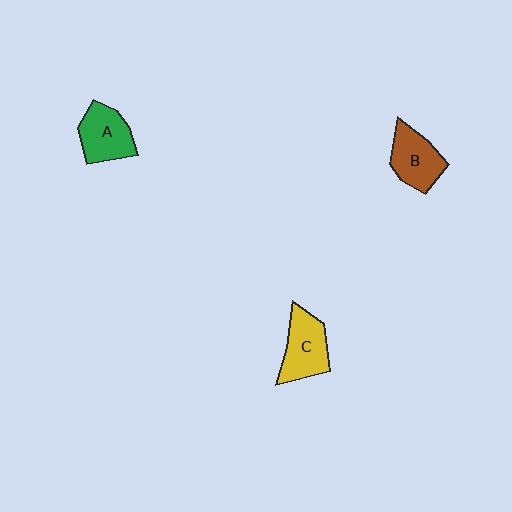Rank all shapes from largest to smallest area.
From largest to smallest: C (yellow), A (green), B (brown).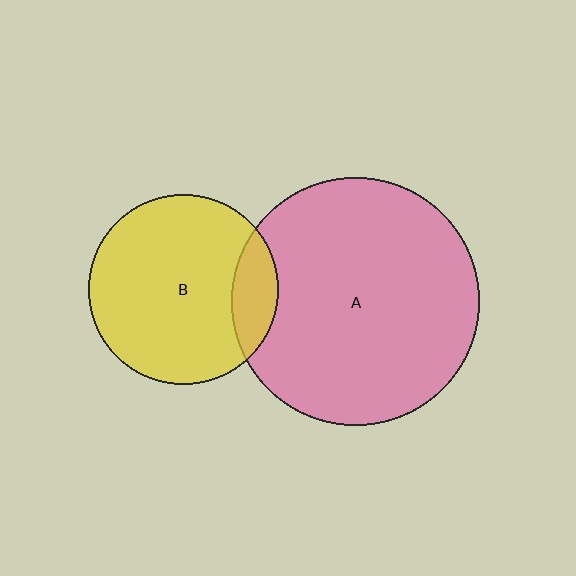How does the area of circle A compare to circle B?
Approximately 1.7 times.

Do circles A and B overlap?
Yes.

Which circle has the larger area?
Circle A (pink).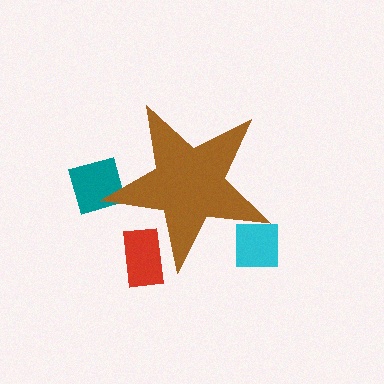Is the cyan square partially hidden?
Yes, the cyan square is partially hidden behind the brown star.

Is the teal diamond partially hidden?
Yes, the teal diamond is partially hidden behind the brown star.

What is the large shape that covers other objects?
A brown star.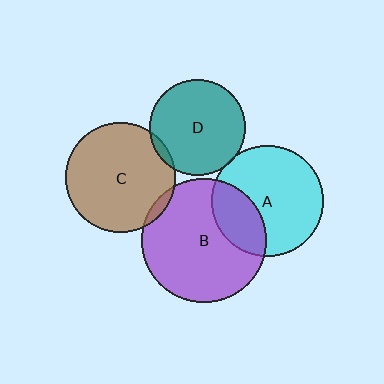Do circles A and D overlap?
Yes.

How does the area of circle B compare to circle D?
Approximately 1.7 times.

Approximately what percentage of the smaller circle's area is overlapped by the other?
Approximately 5%.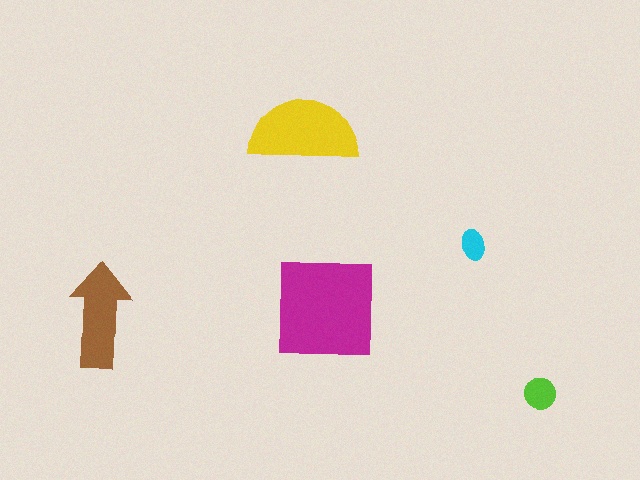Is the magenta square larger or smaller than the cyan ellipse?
Larger.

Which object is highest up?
The yellow semicircle is topmost.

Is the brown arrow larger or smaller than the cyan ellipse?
Larger.